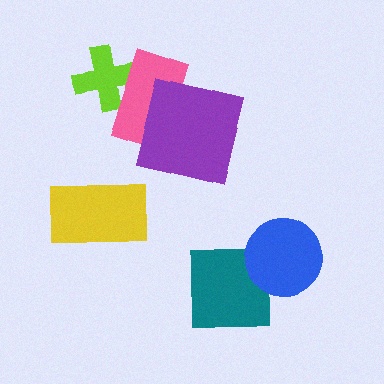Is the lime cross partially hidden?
Yes, it is partially covered by another shape.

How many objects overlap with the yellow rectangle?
0 objects overlap with the yellow rectangle.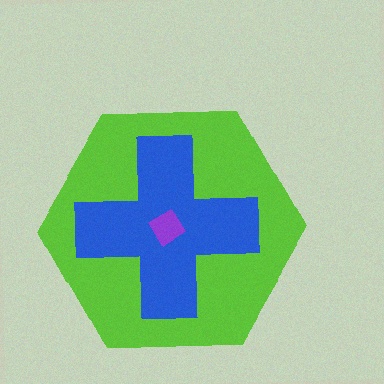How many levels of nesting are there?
3.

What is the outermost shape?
The lime hexagon.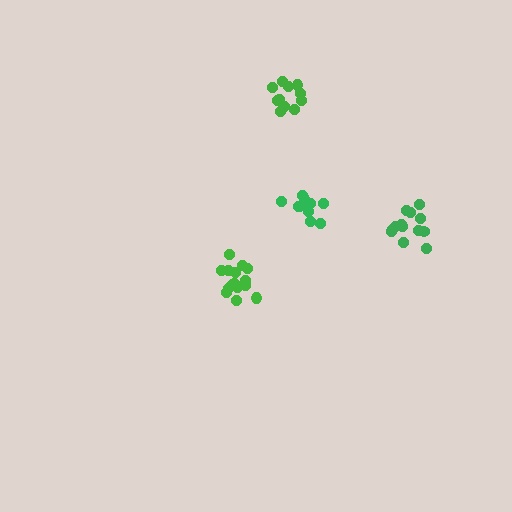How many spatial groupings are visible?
There are 4 spatial groupings.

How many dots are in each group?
Group 1: 11 dots, Group 2: 15 dots, Group 3: 13 dots, Group 4: 13 dots (52 total).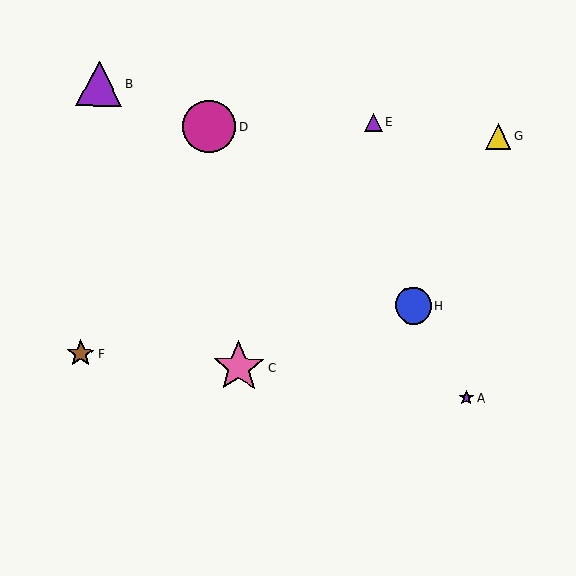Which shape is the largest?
The magenta circle (labeled D) is the largest.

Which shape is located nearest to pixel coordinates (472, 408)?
The purple star (labeled A) at (466, 398) is nearest to that location.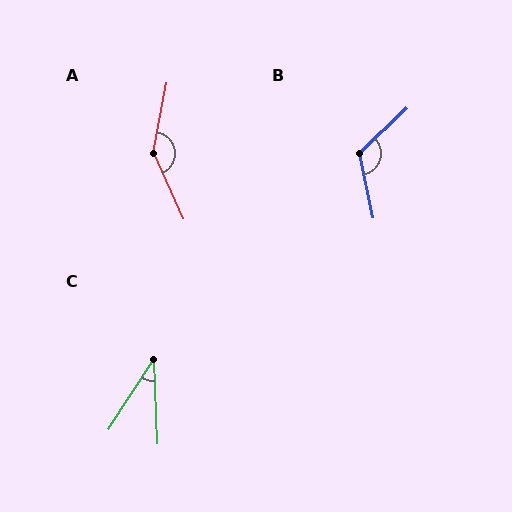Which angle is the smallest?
C, at approximately 36 degrees.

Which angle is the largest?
A, at approximately 145 degrees.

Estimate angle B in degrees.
Approximately 122 degrees.